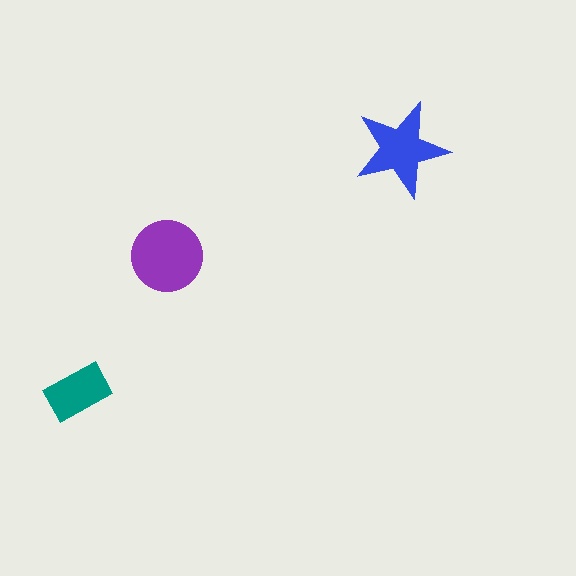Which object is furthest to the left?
The teal rectangle is leftmost.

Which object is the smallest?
The teal rectangle.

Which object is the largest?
The purple circle.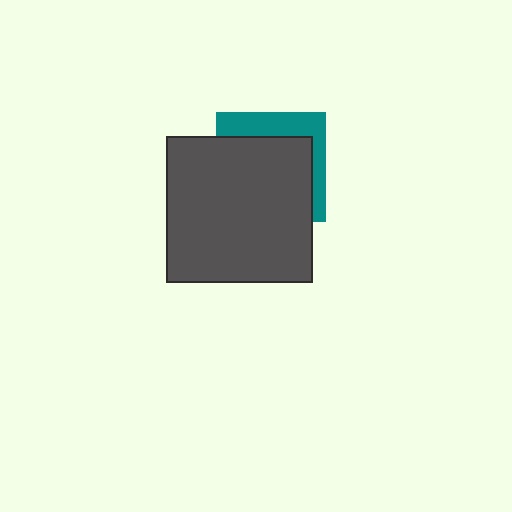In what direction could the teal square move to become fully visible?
The teal square could move toward the upper-right. That would shift it out from behind the dark gray square entirely.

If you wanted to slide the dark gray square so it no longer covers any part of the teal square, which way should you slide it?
Slide it toward the lower-left — that is the most direct way to separate the two shapes.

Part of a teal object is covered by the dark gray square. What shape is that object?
It is a square.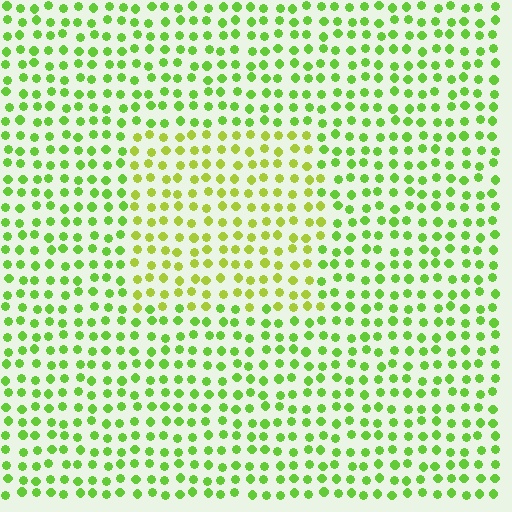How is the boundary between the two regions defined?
The boundary is defined purely by a slight shift in hue (about 27 degrees). Spacing, size, and orientation are identical on both sides.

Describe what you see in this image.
The image is filled with small lime elements in a uniform arrangement. A rectangle-shaped region is visible where the elements are tinted to a slightly different hue, forming a subtle color boundary.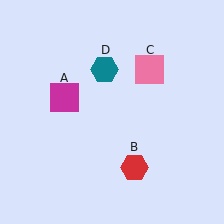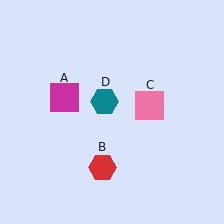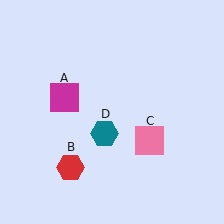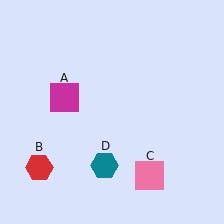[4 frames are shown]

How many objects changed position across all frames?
3 objects changed position: red hexagon (object B), pink square (object C), teal hexagon (object D).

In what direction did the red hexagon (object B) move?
The red hexagon (object B) moved left.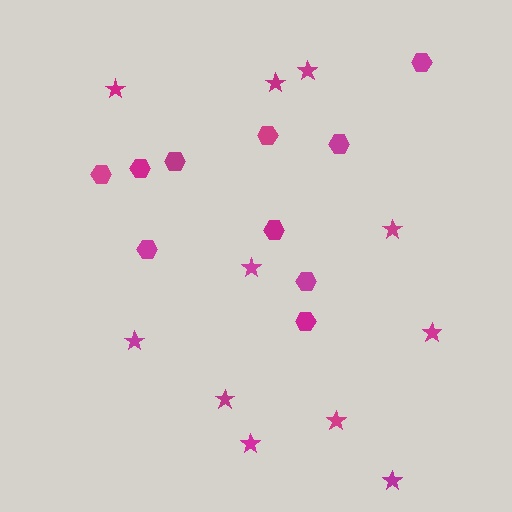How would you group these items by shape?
There are 2 groups: one group of hexagons (10) and one group of stars (11).